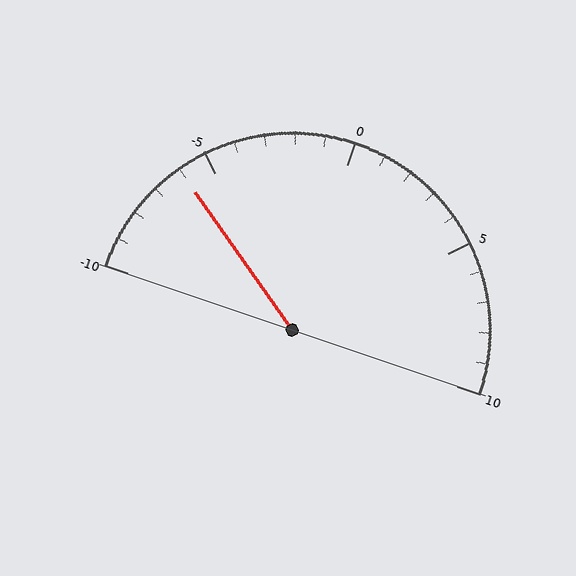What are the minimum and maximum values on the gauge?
The gauge ranges from -10 to 10.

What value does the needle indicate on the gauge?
The needle indicates approximately -6.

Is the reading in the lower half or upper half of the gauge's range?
The reading is in the lower half of the range (-10 to 10).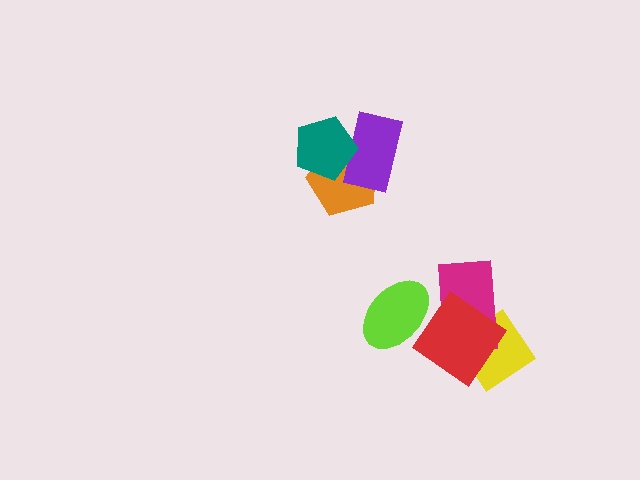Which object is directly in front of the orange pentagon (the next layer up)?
The purple rectangle is directly in front of the orange pentagon.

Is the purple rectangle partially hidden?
Yes, it is partially covered by another shape.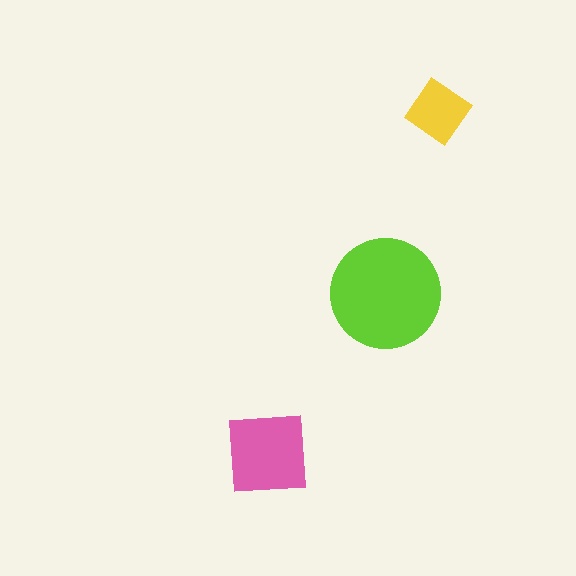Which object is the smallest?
The yellow diamond.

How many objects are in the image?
There are 3 objects in the image.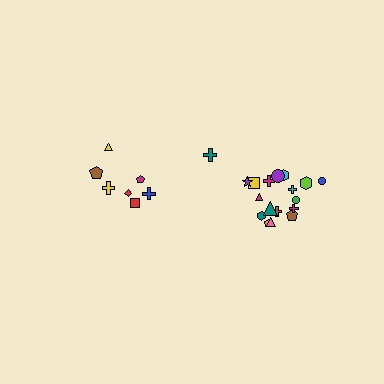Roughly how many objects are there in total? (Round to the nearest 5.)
Roughly 25 objects in total.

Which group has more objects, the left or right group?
The right group.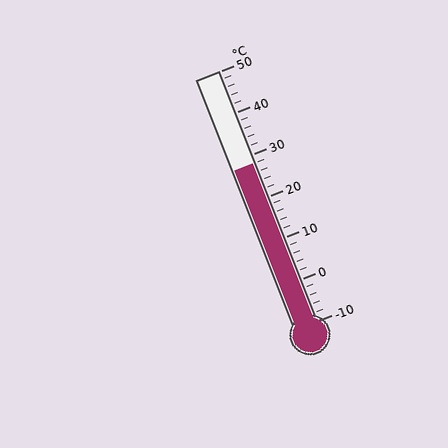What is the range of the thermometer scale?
The thermometer scale ranges from -10°C to 50°C.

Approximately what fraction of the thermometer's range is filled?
The thermometer is filled to approximately 65% of its range.